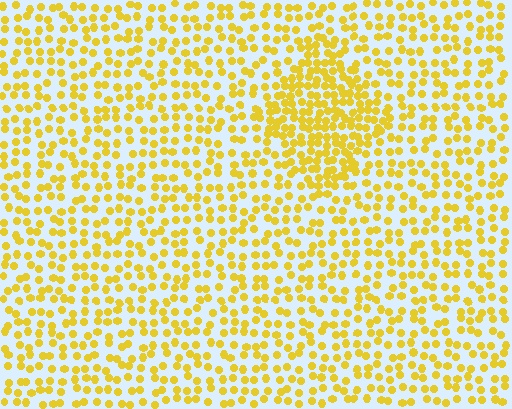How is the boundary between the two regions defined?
The boundary is defined by a change in element density (approximately 1.9x ratio). All elements are the same color, size, and shape.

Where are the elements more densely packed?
The elements are more densely packed inside the diamond boundary.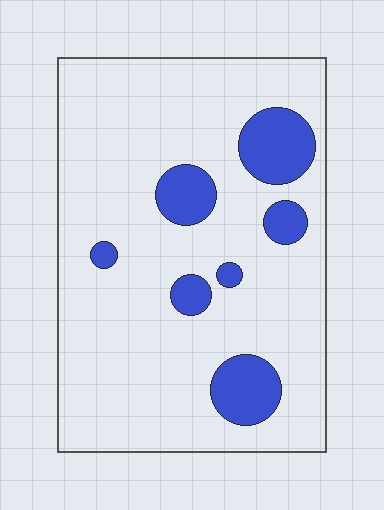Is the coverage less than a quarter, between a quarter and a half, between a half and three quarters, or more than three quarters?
Less than a quarter.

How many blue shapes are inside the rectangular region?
7.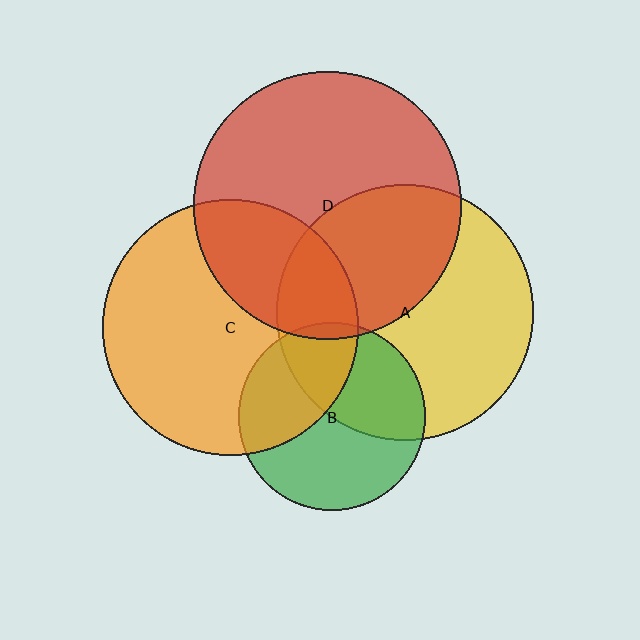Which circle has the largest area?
Circle D (red).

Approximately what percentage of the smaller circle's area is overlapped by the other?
Approximately 20%.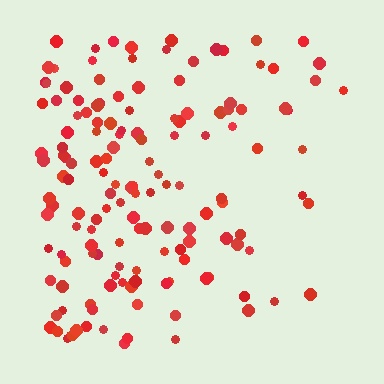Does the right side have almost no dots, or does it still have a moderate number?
Still a moderate number, just noticeably fewer than the left.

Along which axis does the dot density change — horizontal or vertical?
Horizontal.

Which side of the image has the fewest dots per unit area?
The right.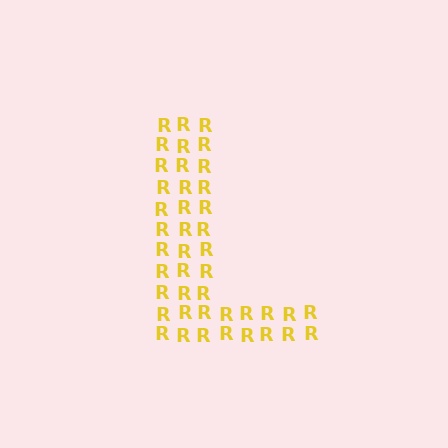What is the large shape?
The large shape is the letter L.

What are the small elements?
The small elements are letter R's.